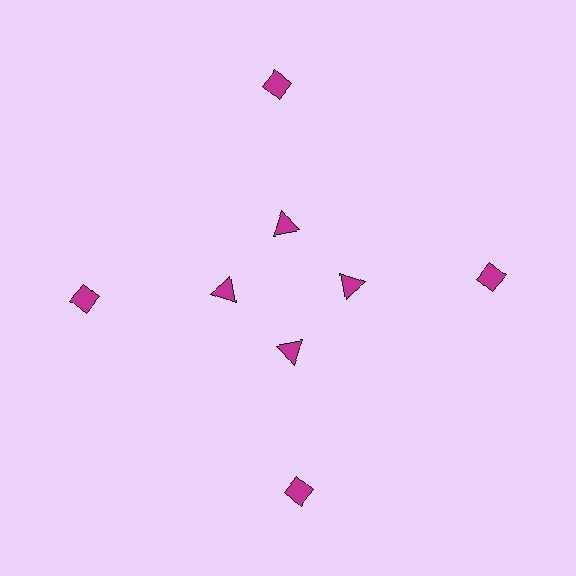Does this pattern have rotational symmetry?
Yes, this pattern has 4-fold rotational symmetry. It looks the same after rotating 90 degrees around the center.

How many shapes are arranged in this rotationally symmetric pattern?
There are 8 shapes, arranged in 4 groups of 2.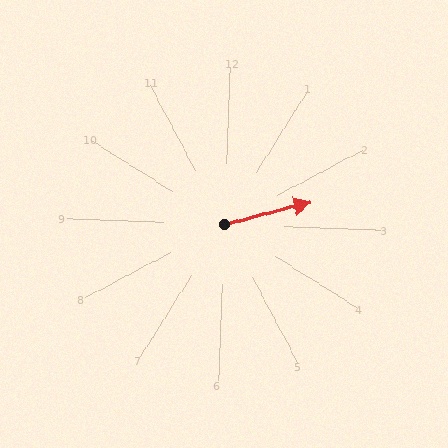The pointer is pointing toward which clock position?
Roughly 2 o'clock.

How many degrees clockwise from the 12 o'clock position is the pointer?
Approximately 74 degrees.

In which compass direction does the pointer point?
East.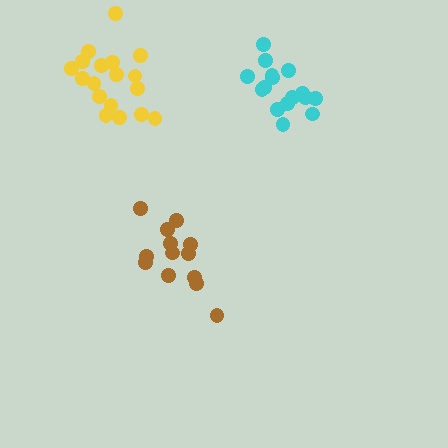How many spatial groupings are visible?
There are 3 spatial groupings.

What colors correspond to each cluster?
The clusters are colored: brown, cyan, yellow.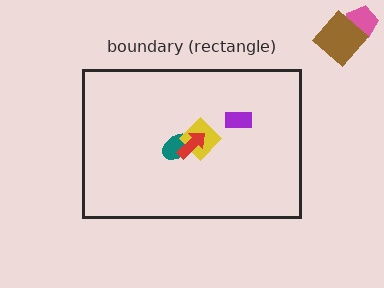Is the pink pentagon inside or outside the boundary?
Outside.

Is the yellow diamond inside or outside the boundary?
Inside.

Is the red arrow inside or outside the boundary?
Inside.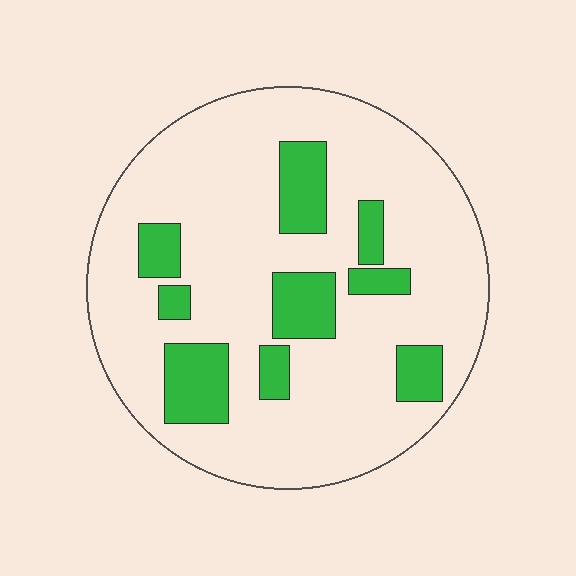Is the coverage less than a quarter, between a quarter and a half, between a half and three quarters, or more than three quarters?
Less than a quarter.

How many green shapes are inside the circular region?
9.